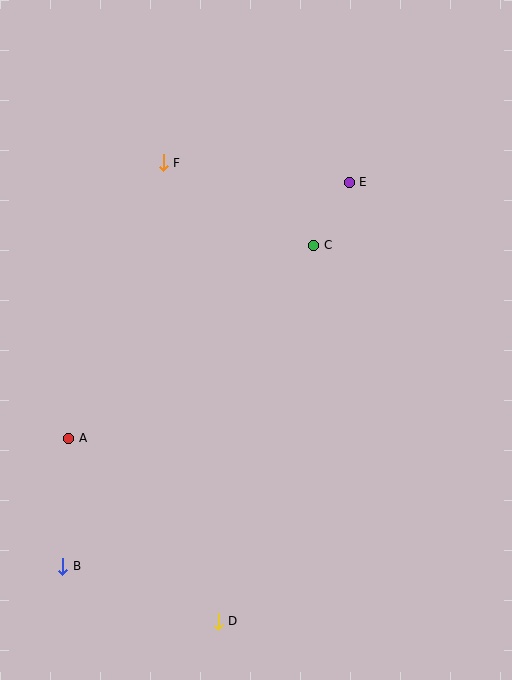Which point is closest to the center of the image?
Point C at (314, 245) is closest to the center.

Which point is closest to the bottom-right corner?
Point D is closest to the bottom-right corner.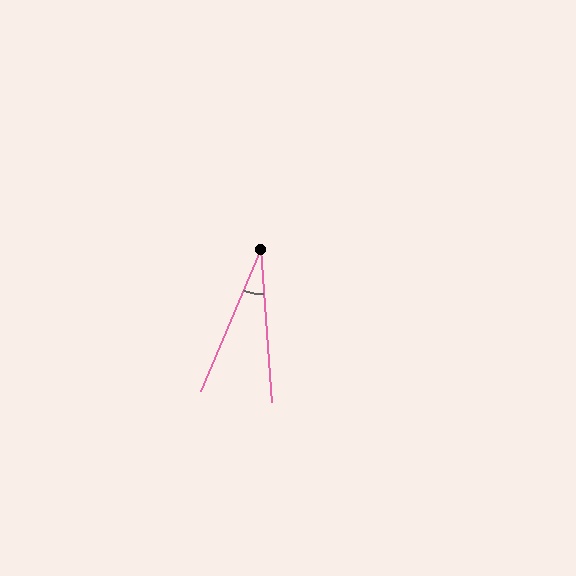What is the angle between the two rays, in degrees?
Approximately 27 degrees.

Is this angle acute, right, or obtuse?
It is acute.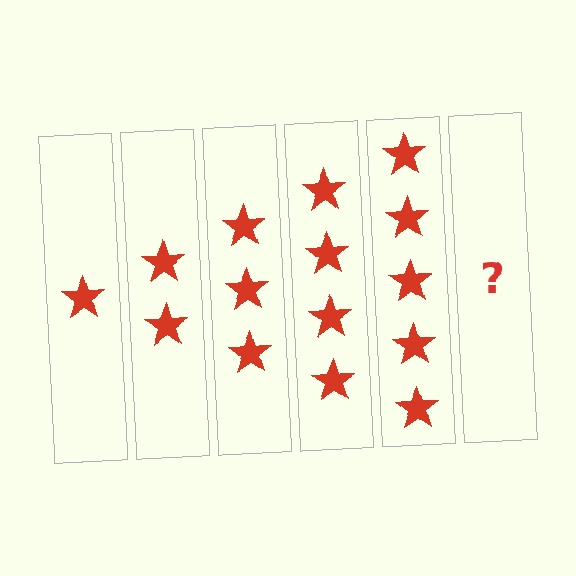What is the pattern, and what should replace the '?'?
The pattern is that each step adds one more star. The '?' should be 6 stars.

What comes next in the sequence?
The next element should be 6 stars.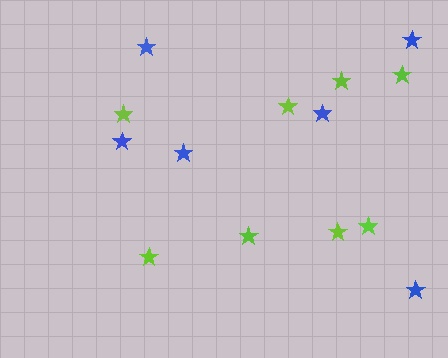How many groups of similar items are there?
There are 2 groups: one group of blue stars (6) and one group of lime stars (8).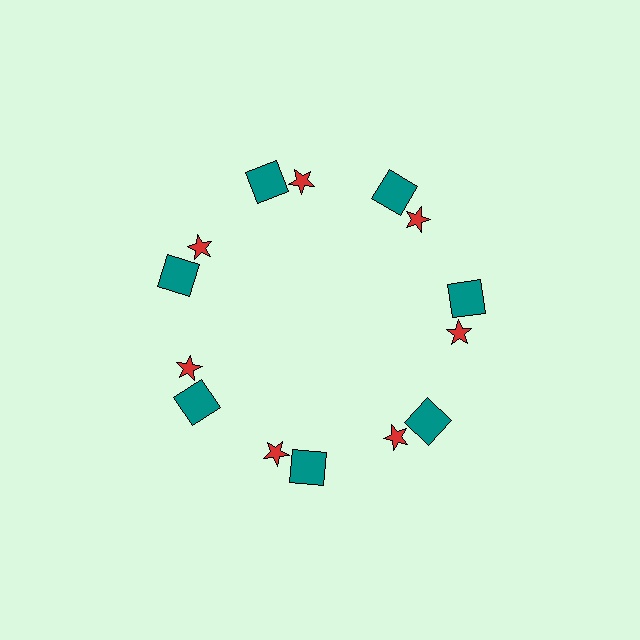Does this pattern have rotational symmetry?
Yes, this pattern has 7-fold rotational symmetry. It looks the same after rotating 51 degrees around the center.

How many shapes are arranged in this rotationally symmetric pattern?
There are 14 shapes, arranged in 7 groups of 2.